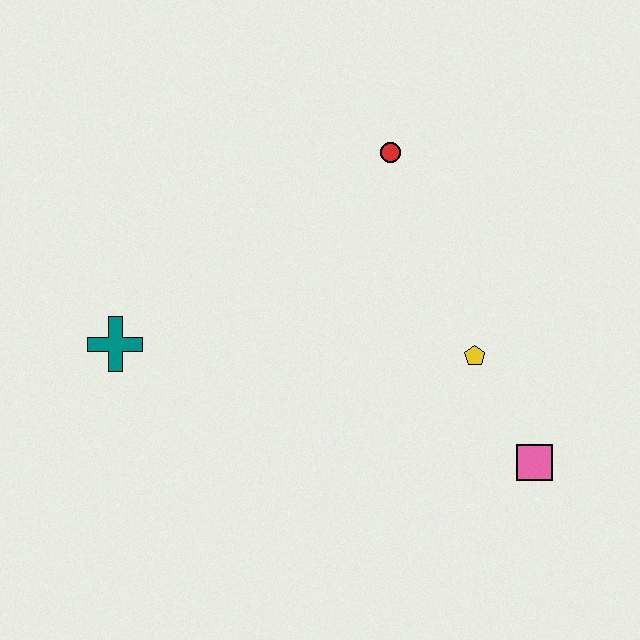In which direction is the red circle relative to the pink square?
The red circle is above the pink square.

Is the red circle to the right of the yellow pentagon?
No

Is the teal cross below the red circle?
Yes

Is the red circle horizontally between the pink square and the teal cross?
Yes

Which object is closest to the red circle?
The yellow pentagon is closest to the red circle.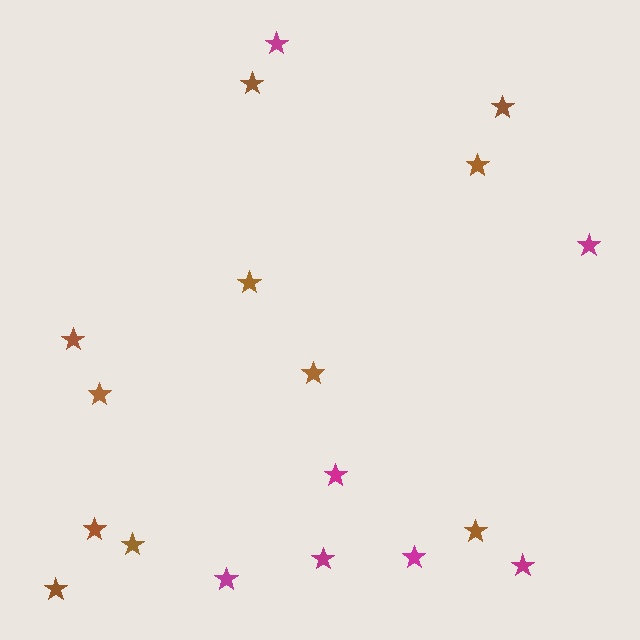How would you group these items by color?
There are 2 groups: one group of brown stars (11) and one group of magenta stars (7).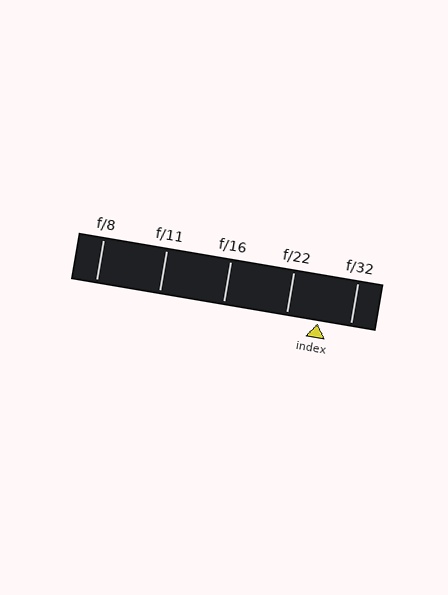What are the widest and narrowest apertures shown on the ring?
The widest aperture shown is f/8 and the narrowest is f/32.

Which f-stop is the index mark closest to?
The index mark is closest to f/32.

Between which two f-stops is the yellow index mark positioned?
The index mark is between f/22 and f/32.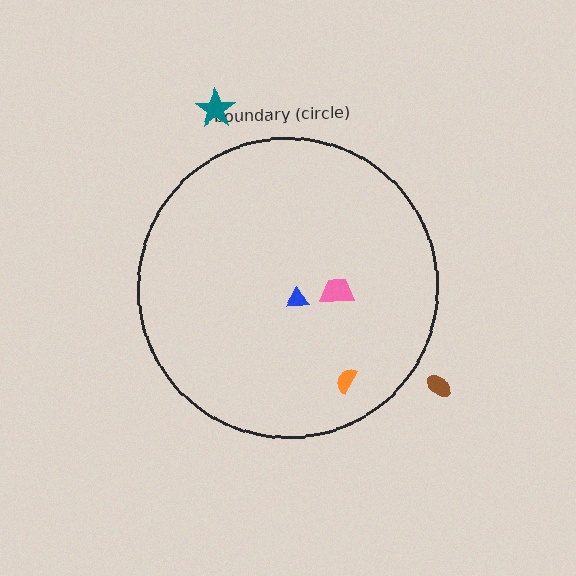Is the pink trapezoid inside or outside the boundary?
Inside.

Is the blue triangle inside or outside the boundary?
Inside.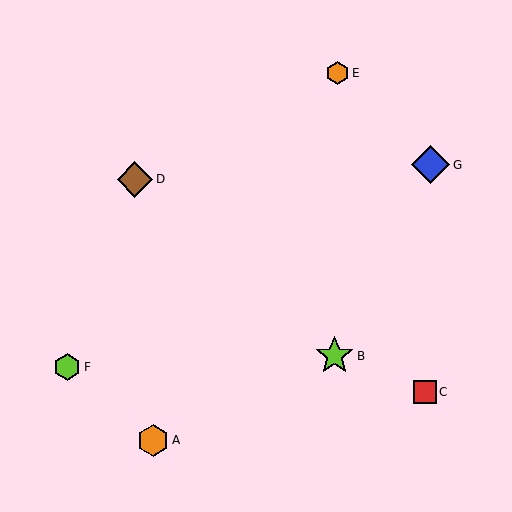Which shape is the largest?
The lime star (labeled B) is the largest.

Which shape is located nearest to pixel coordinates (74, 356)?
The lime hexagon (labeled F) at (67, 367) is nearest to that location.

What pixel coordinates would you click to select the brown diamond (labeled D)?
Click at (135, 179) to select the brown diamond D.